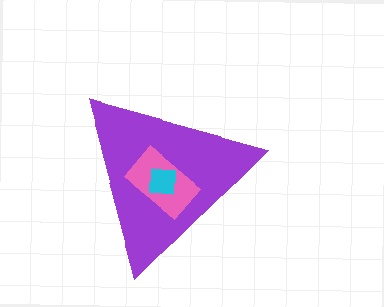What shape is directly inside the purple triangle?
The pink rectangle.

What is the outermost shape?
The purple triangle.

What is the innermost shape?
The cyan square.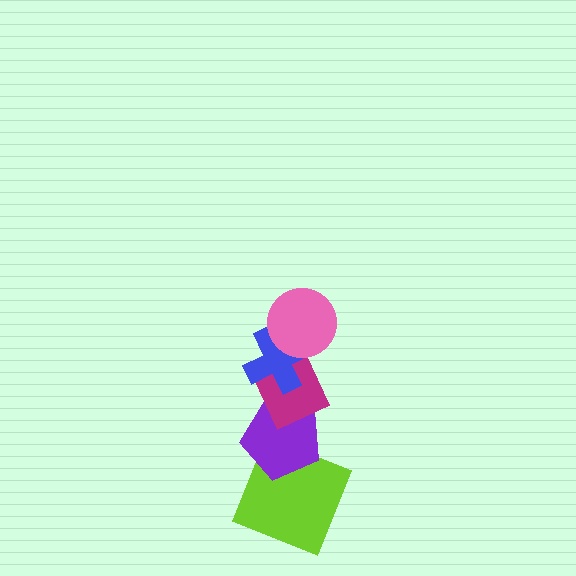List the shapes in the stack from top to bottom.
From top to bottom: the pink circle, the blue cross, the magenta diamond, the purple pentagon, the lime square.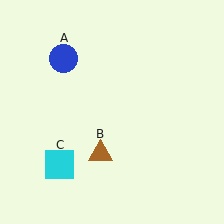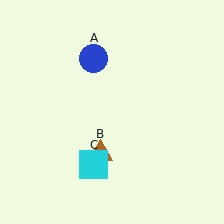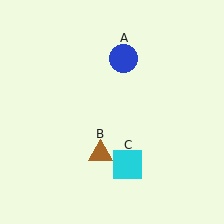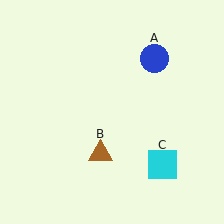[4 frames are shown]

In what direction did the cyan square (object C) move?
The cyan square (object C) moved right.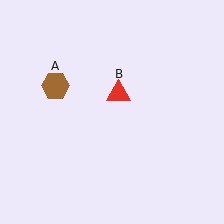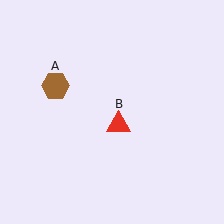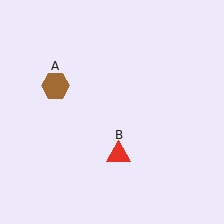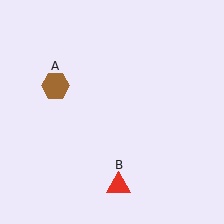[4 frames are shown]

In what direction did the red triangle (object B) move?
The red triangle (object B) moved down.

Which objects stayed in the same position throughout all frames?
Brown hexagon (object A) remained stationary.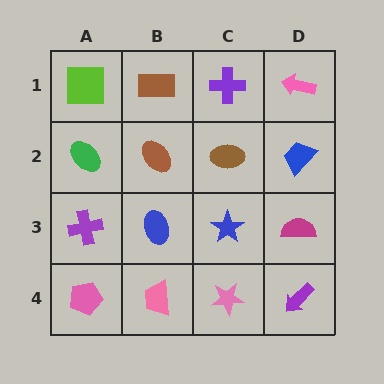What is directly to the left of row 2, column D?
A brown ellipse.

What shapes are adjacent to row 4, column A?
A purple cross (row 3, column A), a pink trapezoid (row 4, column B).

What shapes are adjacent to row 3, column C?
A brown ellipse (row 2, column C), a pink star (row 4, column C), a blue ellipse (row 3, column B), a magenta semicircle (row 3, column D).